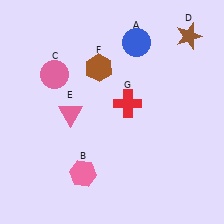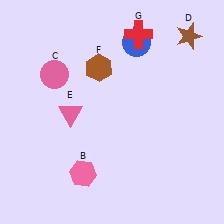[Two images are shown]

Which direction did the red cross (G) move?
The red cross (G) moved up.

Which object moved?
The red cross (G) moved up.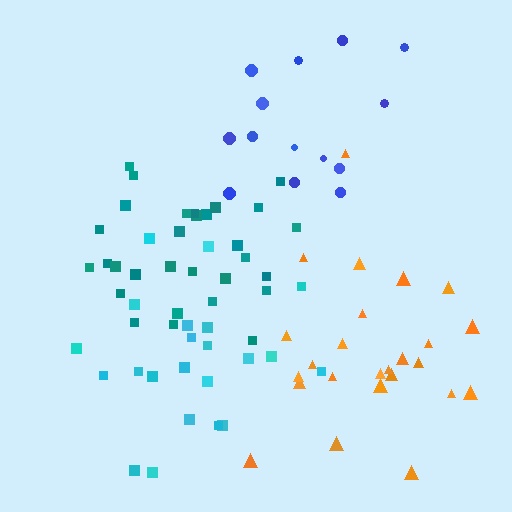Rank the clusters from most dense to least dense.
teal, orange, cyan, blue.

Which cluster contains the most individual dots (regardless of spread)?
Teal (30).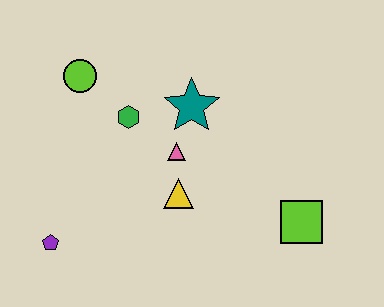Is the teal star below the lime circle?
Yes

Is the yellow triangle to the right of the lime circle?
Yes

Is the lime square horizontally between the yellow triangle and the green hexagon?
No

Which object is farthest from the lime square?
The lime circle is farthest from the lime square.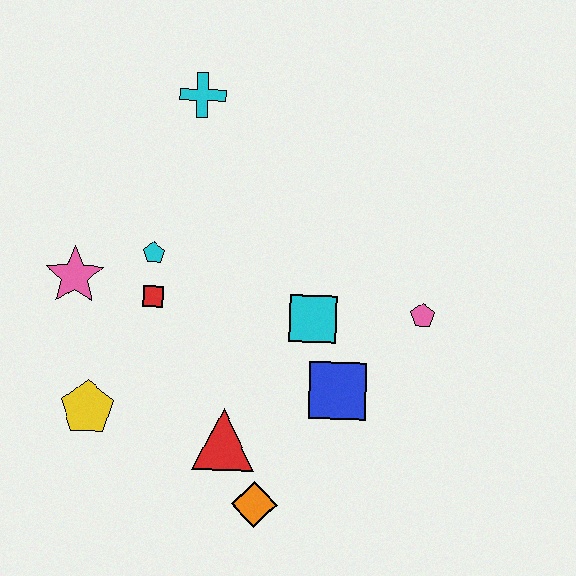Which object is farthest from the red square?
The pink pentagon is farthest from the red square.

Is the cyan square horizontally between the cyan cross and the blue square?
Yes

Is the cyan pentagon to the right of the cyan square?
No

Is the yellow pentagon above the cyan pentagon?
No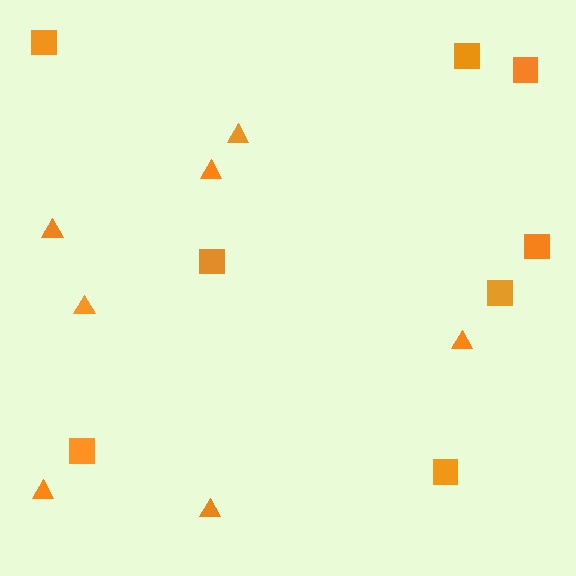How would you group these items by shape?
There are 2 groups: one group of squares (8) and one group of triangles (7).